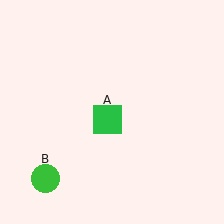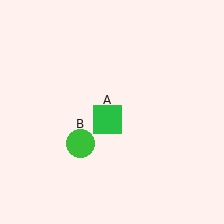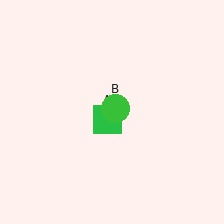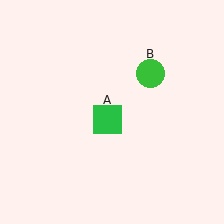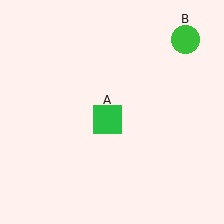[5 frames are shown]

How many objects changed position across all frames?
1 object changed position: green circle (object B).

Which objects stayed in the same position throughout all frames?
Green square (object A) remained stationary.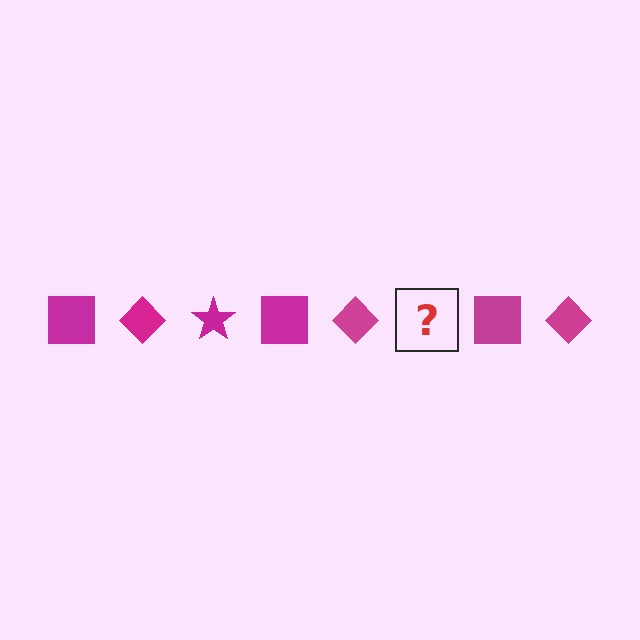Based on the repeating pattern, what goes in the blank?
The blank should be a magenta star.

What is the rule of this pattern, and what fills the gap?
The rule is that the pattern cycles through square, diamond, star shapes in magenta. The gap should be filled with a magenta star.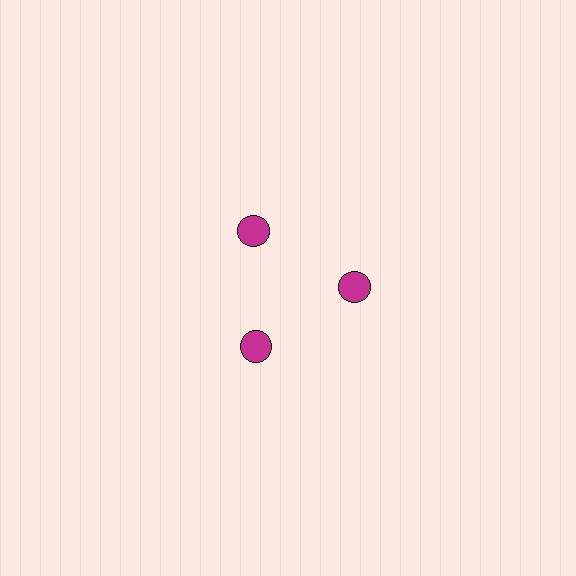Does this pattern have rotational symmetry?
Yes, this pattern has 3-fold rotational symmetry. It looks the same after rotating 120 degrees around the center.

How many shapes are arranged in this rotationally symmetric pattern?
There are 3 shapes, arranged in 3 groups of 1.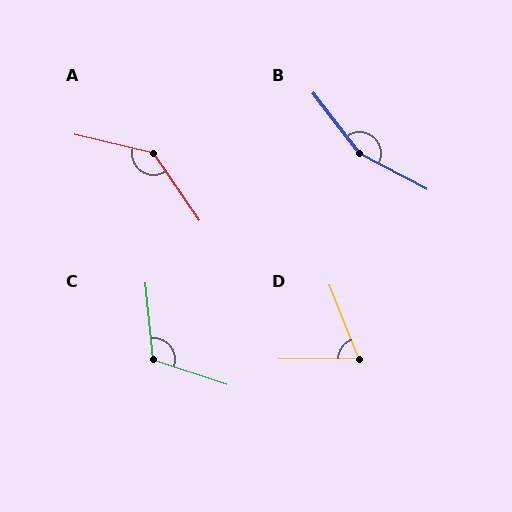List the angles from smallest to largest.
D (68°), C (114°), A (137°), B (156°).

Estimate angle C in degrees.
Approximately 114 degrees.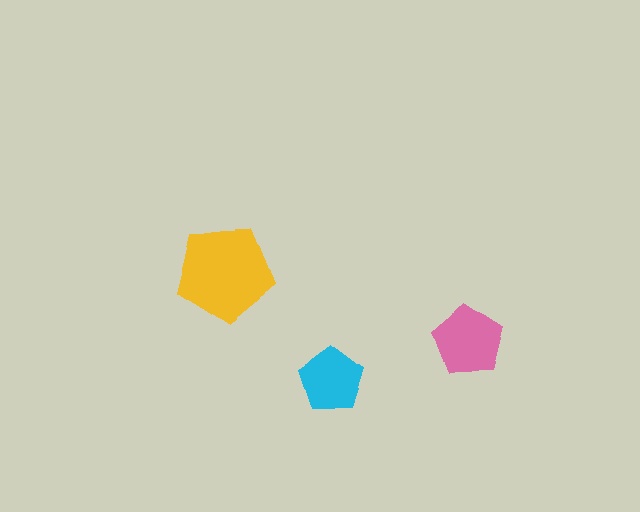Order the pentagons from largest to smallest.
the yellow one, the pink one, the cyan one.